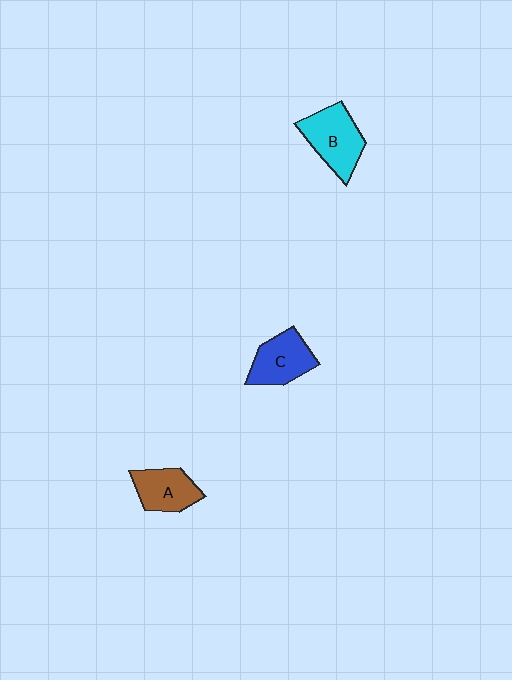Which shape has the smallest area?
Shape A (brown).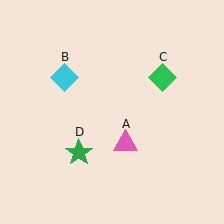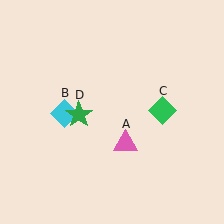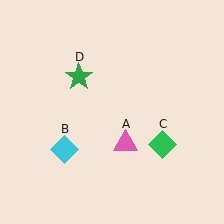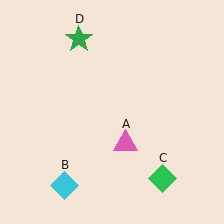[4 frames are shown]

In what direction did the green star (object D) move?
The green star (object D) moved up.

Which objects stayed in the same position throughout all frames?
Pink triangle (object A) remained stationary.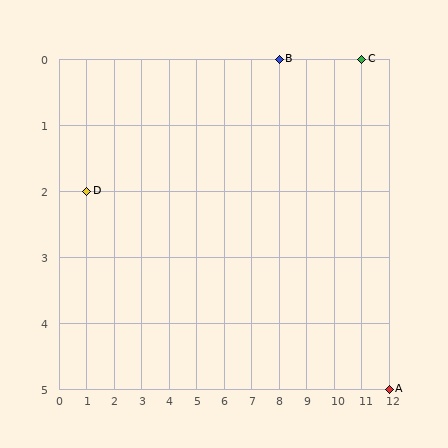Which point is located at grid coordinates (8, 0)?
Point B is at (8, 0).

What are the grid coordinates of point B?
Point B is at grid coordinates (8, 0).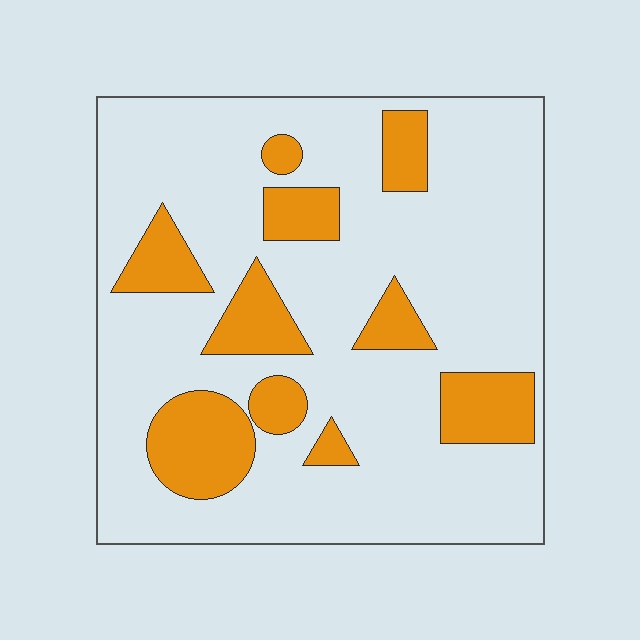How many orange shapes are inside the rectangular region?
10.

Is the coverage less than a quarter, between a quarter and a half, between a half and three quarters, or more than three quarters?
Less than a quarter.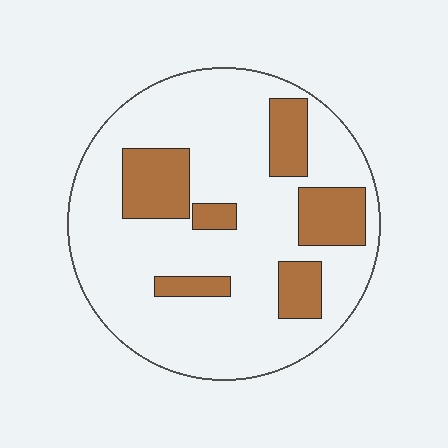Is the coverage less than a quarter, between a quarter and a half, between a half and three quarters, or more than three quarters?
Less than a quarter.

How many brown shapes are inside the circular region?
6.